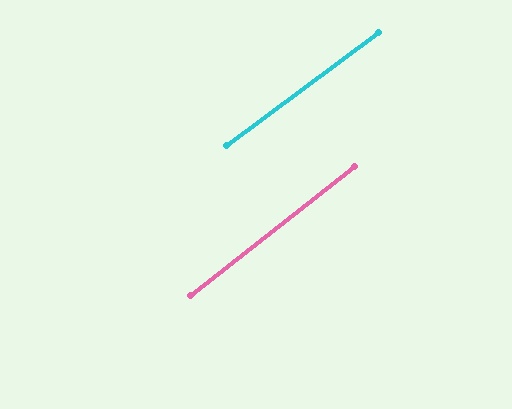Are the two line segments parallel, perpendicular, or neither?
Parallel — their directions differ by only 1.5°.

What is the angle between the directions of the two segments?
Approximately 2 degrees.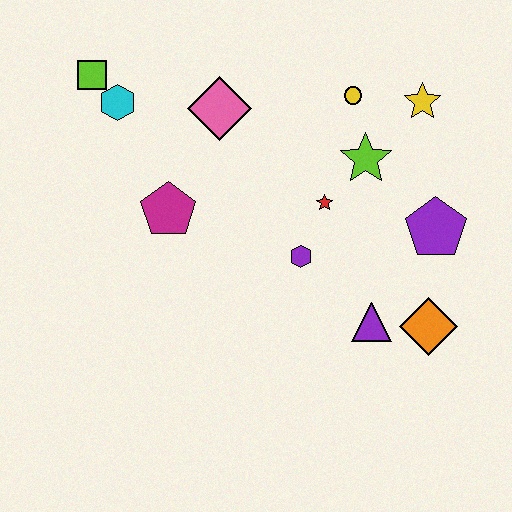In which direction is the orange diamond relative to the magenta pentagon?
The orange diamond is to the right of the magenta pentagon.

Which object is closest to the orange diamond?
The purple triangle is closest to the orange diamond.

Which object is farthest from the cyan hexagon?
The orange diamond is farthest from the cyan hexagon.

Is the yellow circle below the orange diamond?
No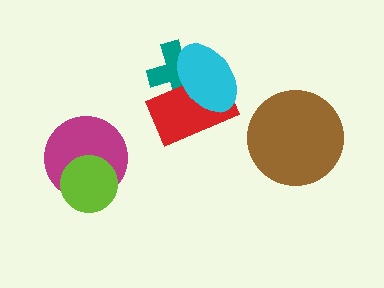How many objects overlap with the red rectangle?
2 objects overlap with the red rectangle.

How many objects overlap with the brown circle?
0 objects overlap with the brown circle.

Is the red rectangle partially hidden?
Yes, it is partially covered by another shape.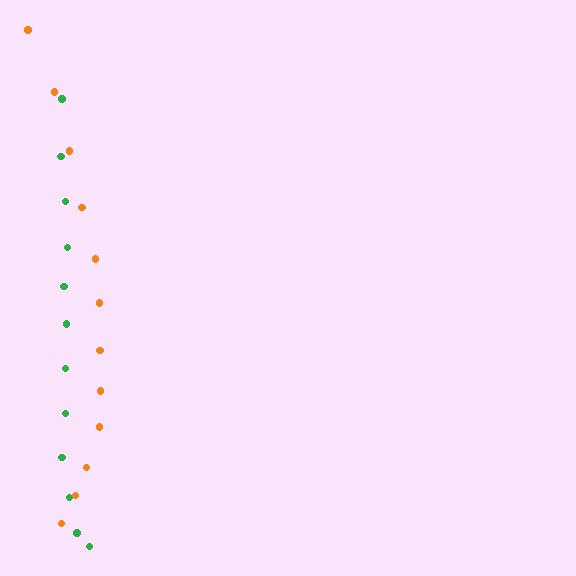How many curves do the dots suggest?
There are 2 distinct paths.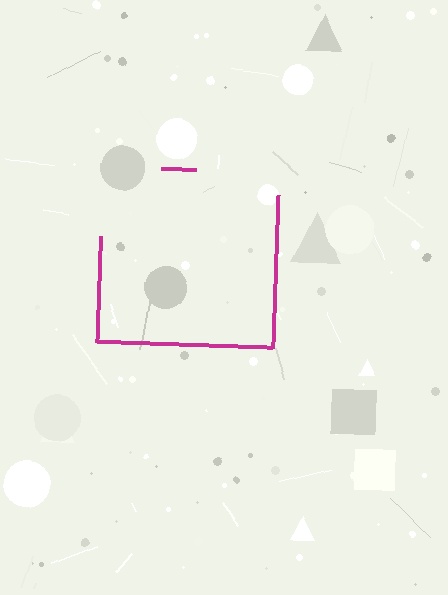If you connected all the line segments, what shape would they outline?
They would outline a square.